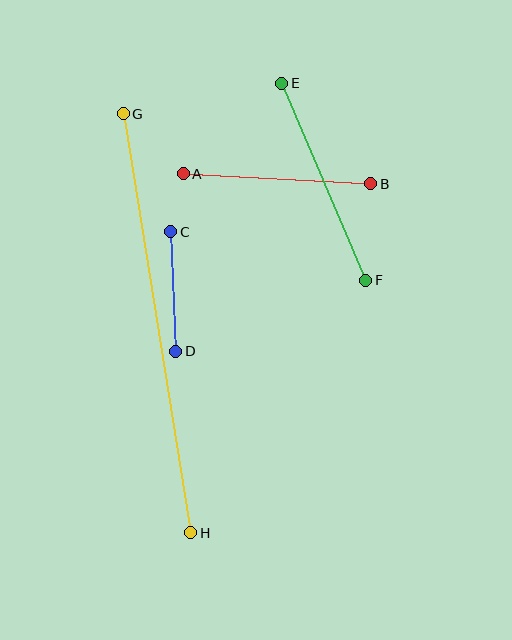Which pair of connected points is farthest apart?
Points G and H are farthest apart.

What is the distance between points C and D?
The distance is approximately 120 pixels.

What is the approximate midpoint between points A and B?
The midpoint is at approximately (277, 179) pixels.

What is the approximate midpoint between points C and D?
The midpoint is at approximately (173, 292) pixels.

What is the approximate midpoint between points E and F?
The midpoint is at approximately (324, 182) pixels.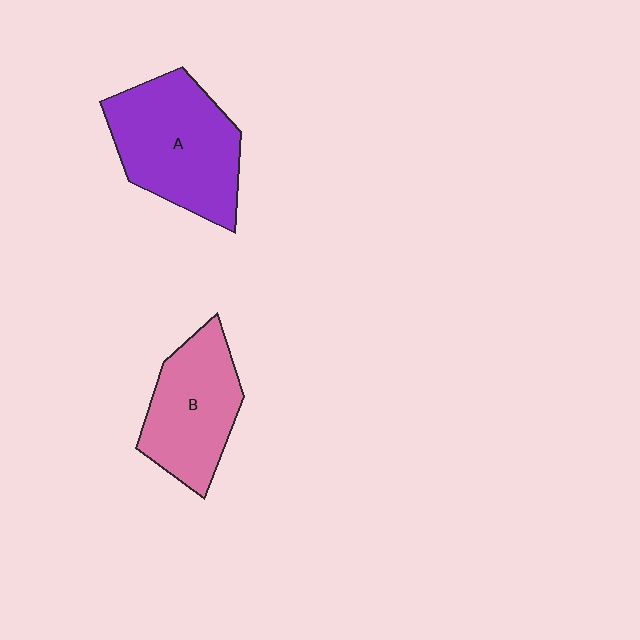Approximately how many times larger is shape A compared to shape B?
Approximately 1.3 times.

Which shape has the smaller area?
Shape B (pink).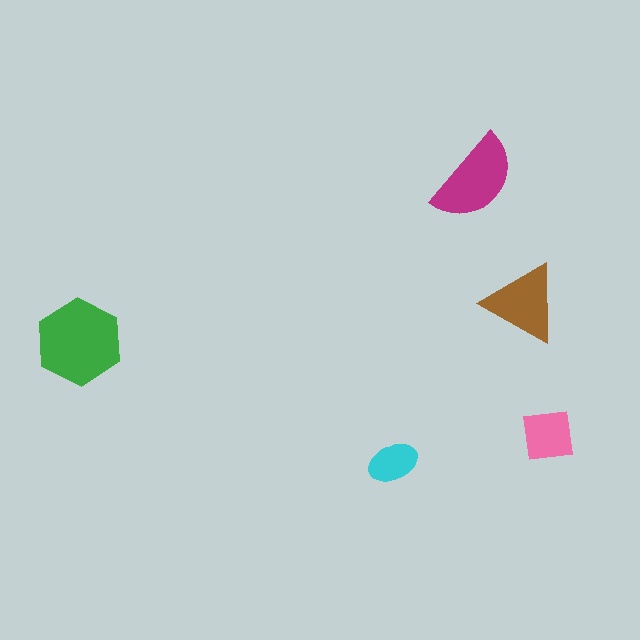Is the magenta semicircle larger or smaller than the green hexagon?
Smaller.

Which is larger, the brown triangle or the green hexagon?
The green hexagon.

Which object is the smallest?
The cyan ellipse.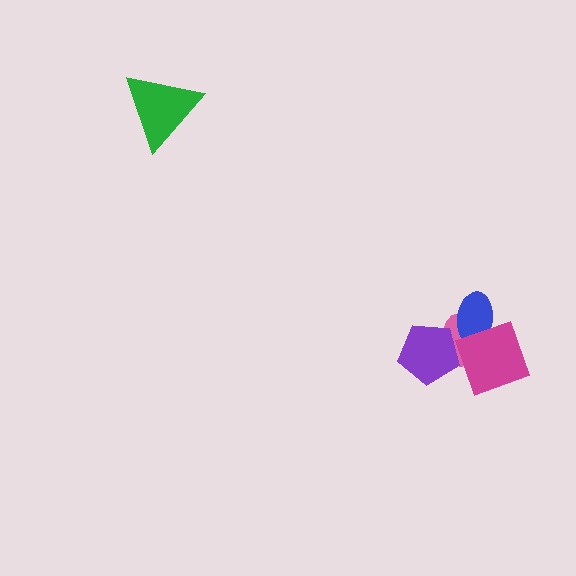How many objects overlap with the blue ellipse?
2 objects overlap with the blue ellipse.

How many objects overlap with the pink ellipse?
3 objects overlap with the pink ellipse.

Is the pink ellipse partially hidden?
Yes, it is partially covered by another shape.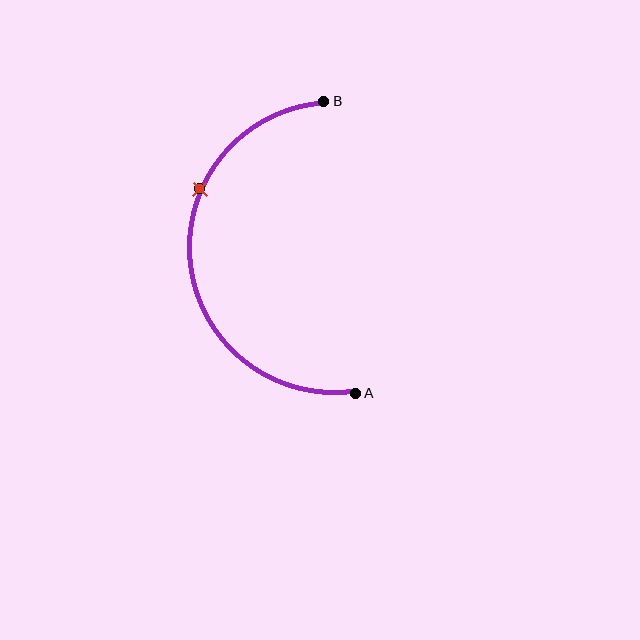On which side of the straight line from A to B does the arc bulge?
The arc bulges to the left of the straight line connecting A and B.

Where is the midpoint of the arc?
The arc midpoint is the point on the curve farthest from the straight line joining A and B. It sits to the left of that line.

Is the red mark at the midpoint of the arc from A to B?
No. The red mark lies on the arc but is closer to endpoint B. The arc midpoint would be at the point on the curve equidistant along the arc from both A and B.